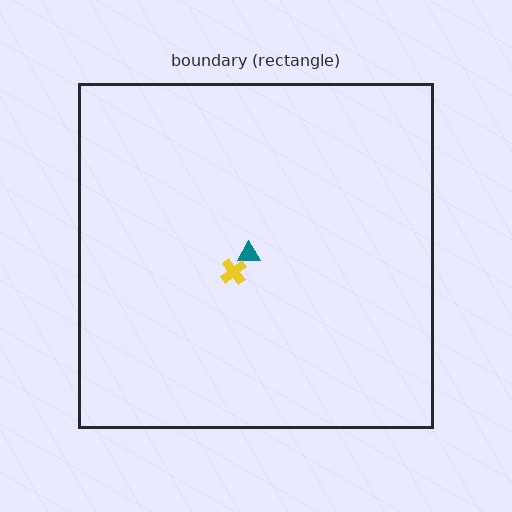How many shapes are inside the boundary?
2 inside, 0 outside.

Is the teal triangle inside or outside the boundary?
Inside.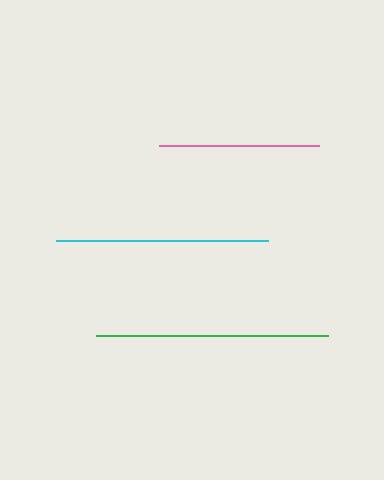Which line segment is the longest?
The green line is the longest at approximately 232 pixels.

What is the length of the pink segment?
The pink segment is approximately 160 pixels long.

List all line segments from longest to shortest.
From longest to shortest: green, cyan, pink.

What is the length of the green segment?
The green segment is approximately 232 pixels long.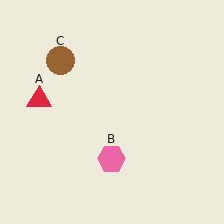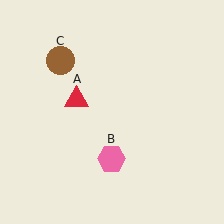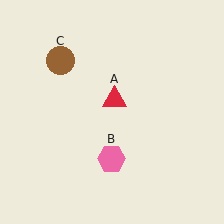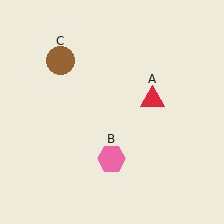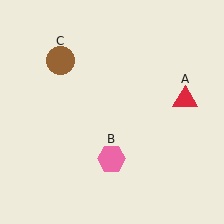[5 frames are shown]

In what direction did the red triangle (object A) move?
The red triangle (object A) moved right.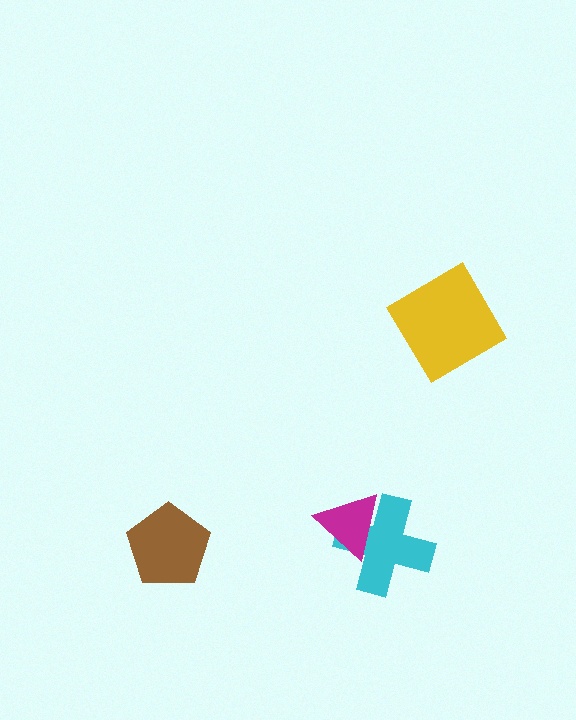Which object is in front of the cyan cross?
The magenta triangle is in front of the cyan cross.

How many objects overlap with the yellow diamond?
0 objects overlap with the yellow diamond.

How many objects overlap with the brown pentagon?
0 objects overlap with the brown pentagon.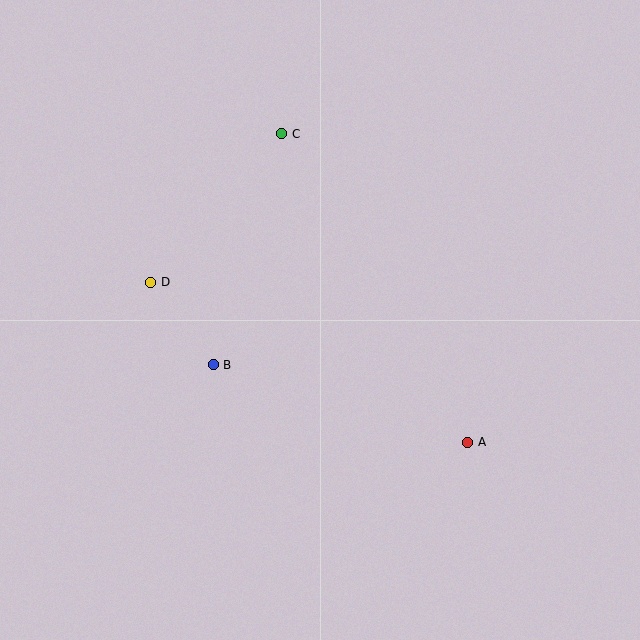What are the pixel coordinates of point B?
Point B is at (213, 365).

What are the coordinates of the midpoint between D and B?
The midpoint between D and B is at (182, 324).